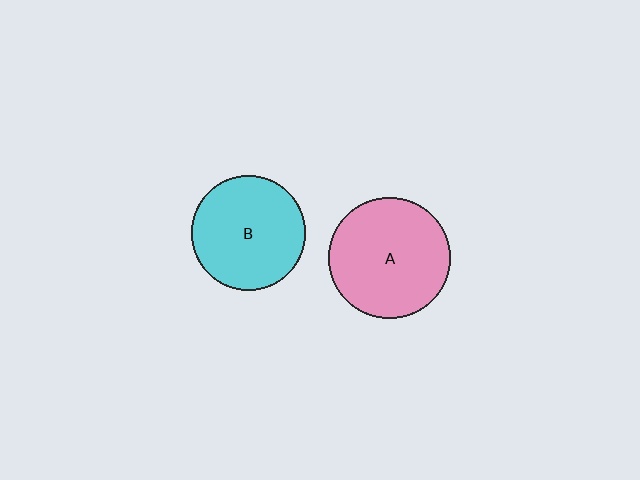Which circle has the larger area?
Circle A (pink).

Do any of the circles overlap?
No, none of the circles overlap.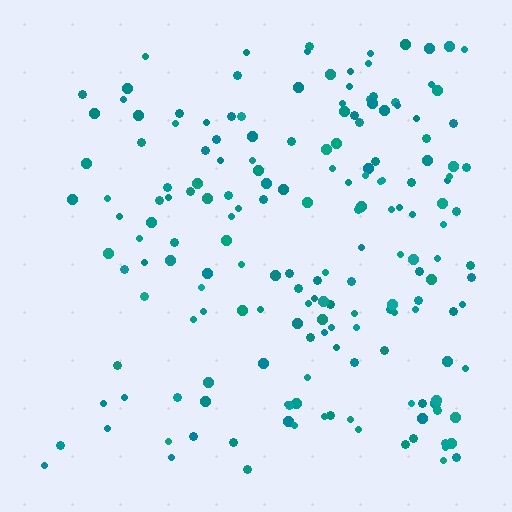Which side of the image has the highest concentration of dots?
The right.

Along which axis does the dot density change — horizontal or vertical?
Horizontal.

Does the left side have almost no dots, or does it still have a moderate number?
Still a moderate number, just noticeably fewer than the right.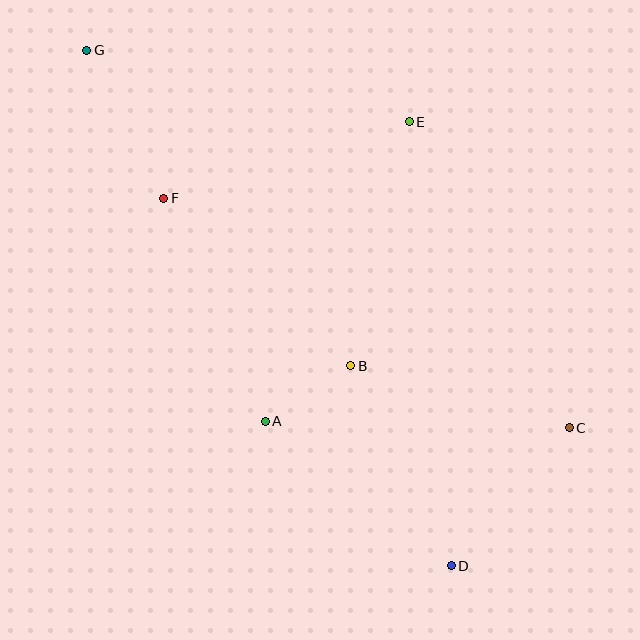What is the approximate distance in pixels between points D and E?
The distance between D and E is approximately 446 pixels.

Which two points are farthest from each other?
Points D and G are farthest from each other.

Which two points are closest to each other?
Points A and B are closest to each other.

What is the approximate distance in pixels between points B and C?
The distance between B and C is approximately 227 pixels.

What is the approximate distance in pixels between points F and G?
The distance between F and G is approximately 167 pixels.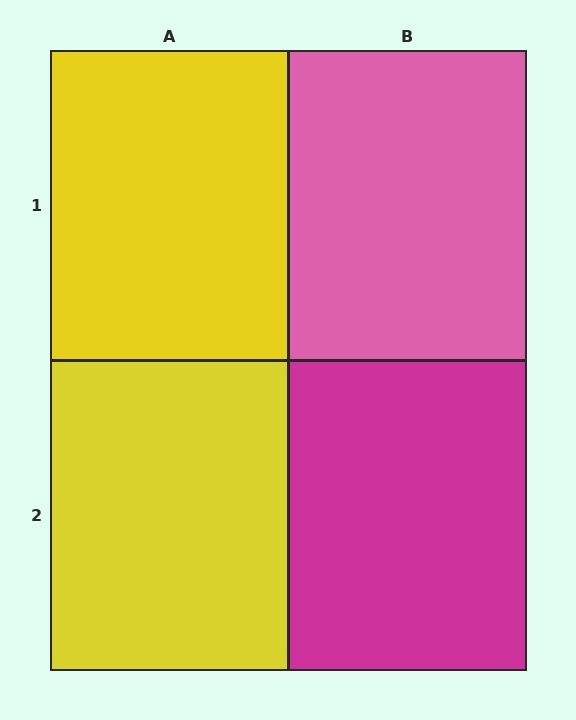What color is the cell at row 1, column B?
Pink.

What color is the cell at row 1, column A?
Yellow.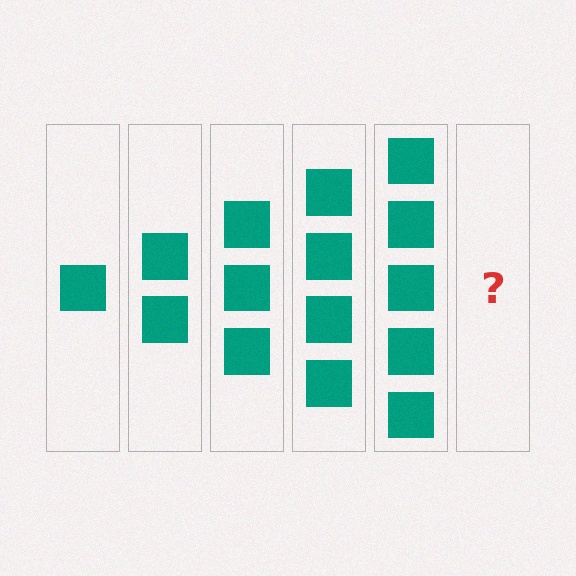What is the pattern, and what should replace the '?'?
The pattern is that each step adds one more square. The '?' should be 6 squares.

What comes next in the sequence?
The next element should be 6 squares.